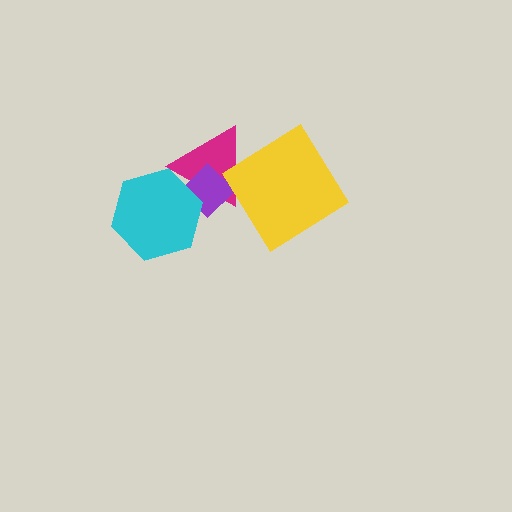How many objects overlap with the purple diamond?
2 objects overlap with the purple diamond.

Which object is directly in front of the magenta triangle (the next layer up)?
The purple diamond is directly in front of the magenta triangle.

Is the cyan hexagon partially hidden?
No, no other shape covers it.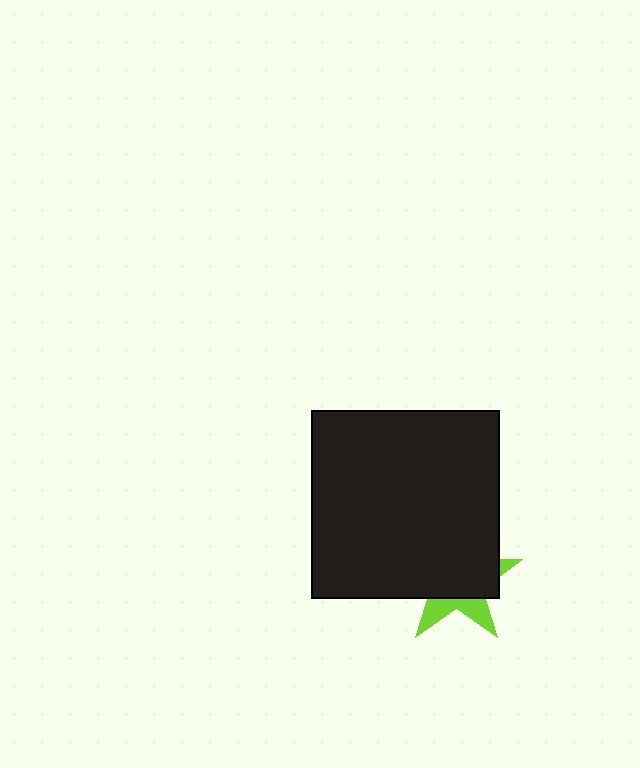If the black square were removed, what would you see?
You would see the complete lime star.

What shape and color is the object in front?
The object in front is a black square.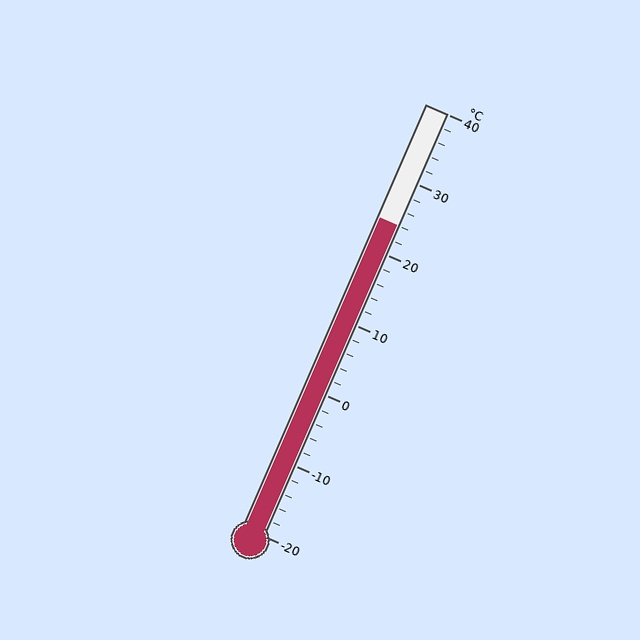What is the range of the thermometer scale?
The thermometer scale ranges from -20°C to 40°C.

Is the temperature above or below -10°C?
The temperature is above -10°C.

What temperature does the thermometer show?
The thermometer shows approximately 24°C.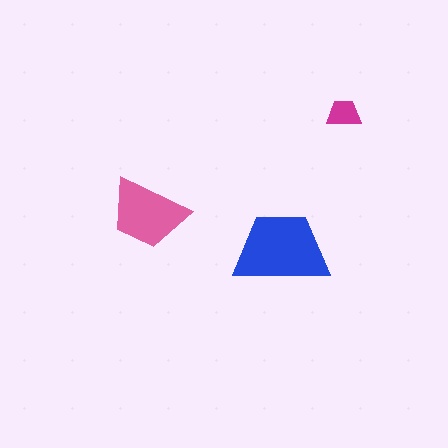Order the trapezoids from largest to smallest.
the blue one, the pink one, the magenta one.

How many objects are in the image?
There are 3 objects in the image.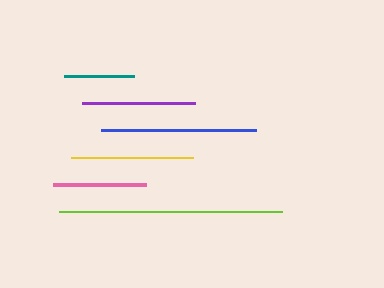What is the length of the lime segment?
The lime segment is approximately 223 pixels long.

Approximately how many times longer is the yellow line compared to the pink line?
The yellow line is approximately 1.3 times the length of the pink line.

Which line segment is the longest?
The lime line is the longest at approximately 223 pixels.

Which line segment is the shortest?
The teal line is the shortest at approximately 70 pixels.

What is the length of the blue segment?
The blue segment is approximately 155 pixels long.